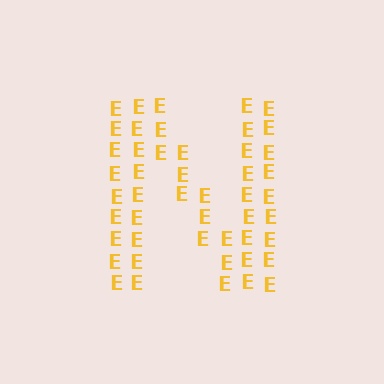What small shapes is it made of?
It is made of small letter E's.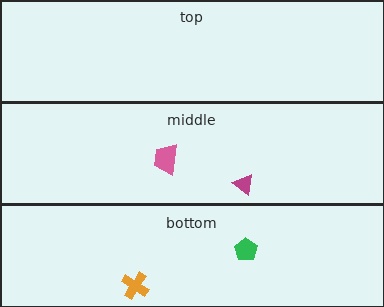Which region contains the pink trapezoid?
The middle region.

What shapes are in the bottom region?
The orange cross, the green pentagon.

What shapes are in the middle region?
The pink trapezoid, the magenta triangle.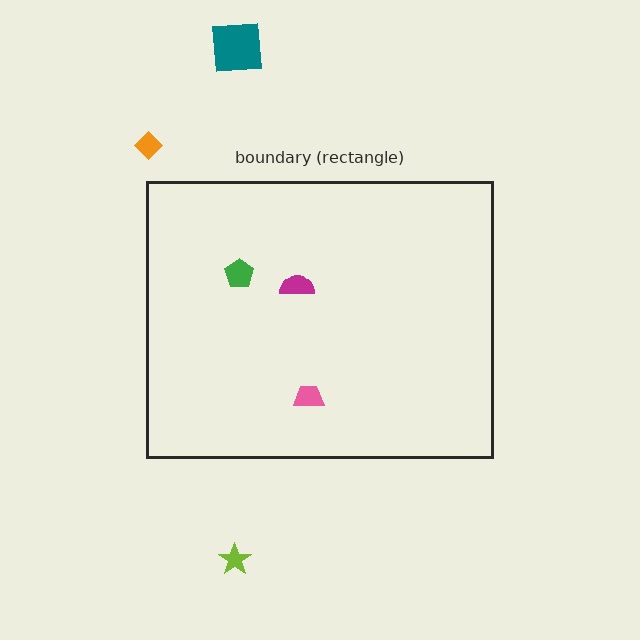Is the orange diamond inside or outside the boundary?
Outside.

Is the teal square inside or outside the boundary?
Outside.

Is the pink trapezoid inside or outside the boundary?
Inside.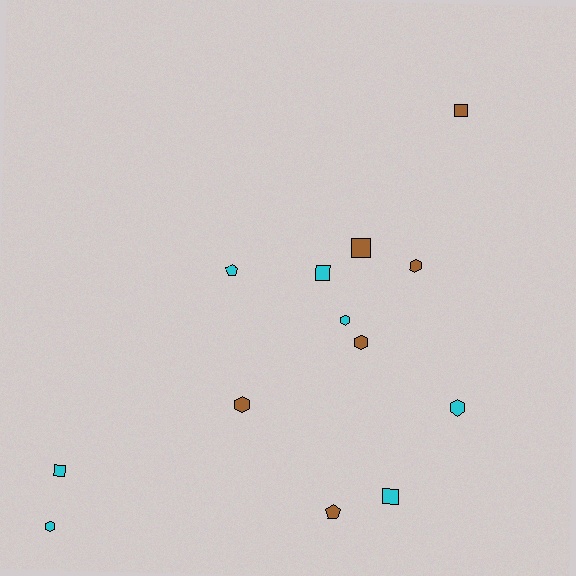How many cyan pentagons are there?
There is 1 cyan pentagon.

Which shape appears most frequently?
Hexagon, with 6 objects.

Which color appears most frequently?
Cyan, with 7 objects.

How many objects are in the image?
There are 13 objects.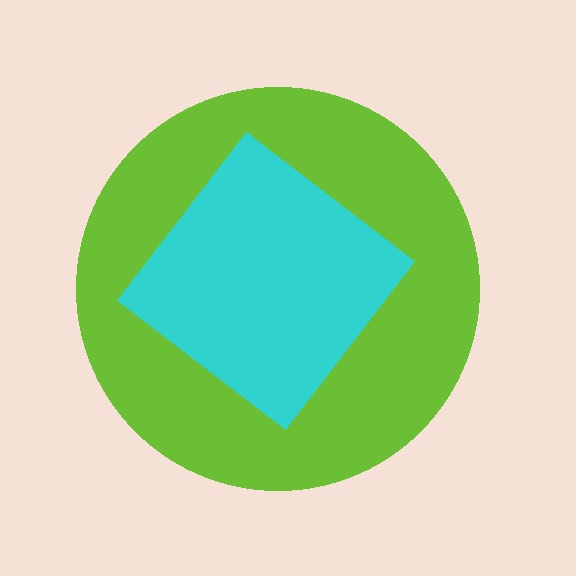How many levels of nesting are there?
2.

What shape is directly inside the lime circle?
The cyan diamond.